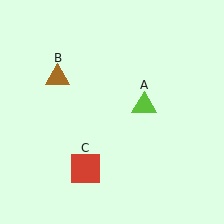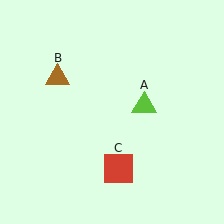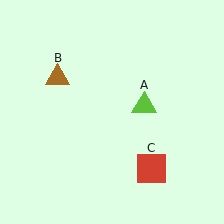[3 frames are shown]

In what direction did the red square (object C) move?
The red square (object C) moved right.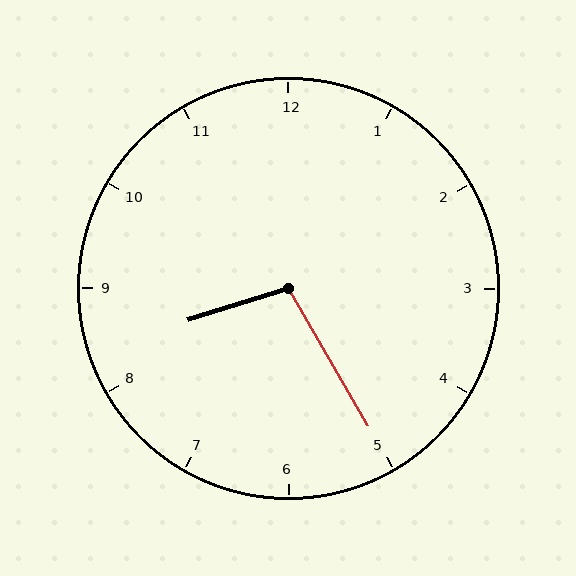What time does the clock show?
8:25.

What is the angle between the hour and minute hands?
Approximately 102 degrees.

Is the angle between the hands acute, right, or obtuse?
It is obtuse.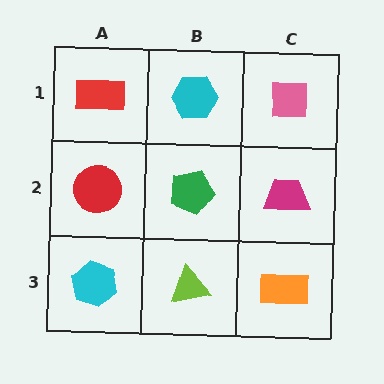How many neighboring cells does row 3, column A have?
2.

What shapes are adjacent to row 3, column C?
A magenta trapezoid (row 2, column C), a lime triangle (row 3, column B).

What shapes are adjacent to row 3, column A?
A red circle (row 2, column A), a lime triangle (row 3, column B).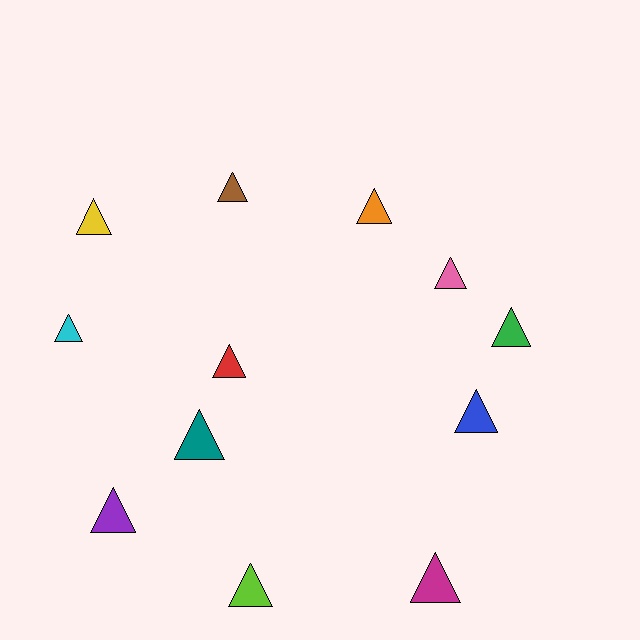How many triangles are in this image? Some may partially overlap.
There are 12 triangles.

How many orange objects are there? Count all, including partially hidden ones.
There is 1 orange object.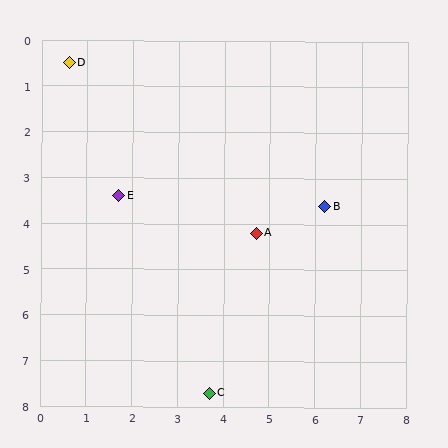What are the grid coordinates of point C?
Point C is at approximately (3.7, 7.7).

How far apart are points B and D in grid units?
Points B and D are about 6.4 grid units apart.